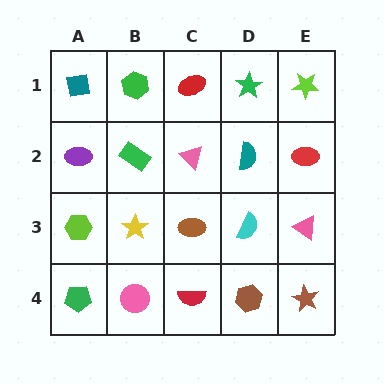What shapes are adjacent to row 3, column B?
A green rectangle (row 2, column B), a pink circle (row 4, column B), a lime hexagon (row 3, column A), a brown ellipse (row 3, column C).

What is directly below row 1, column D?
A teal semicircle.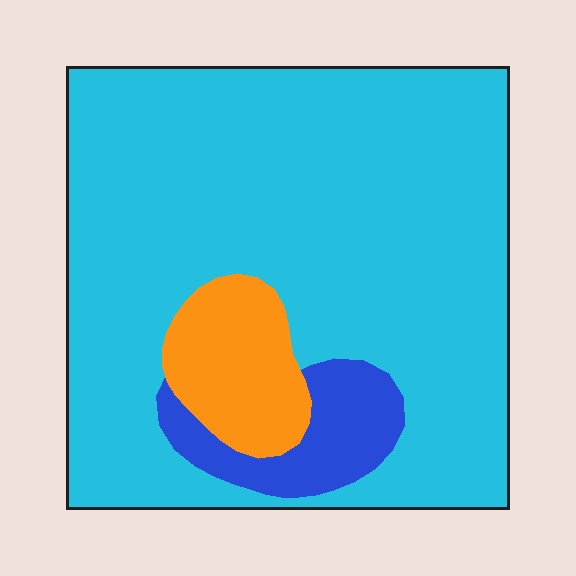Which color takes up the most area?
Cyan, at roughly 80%.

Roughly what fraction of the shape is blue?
Blue covers around 10% of the shape.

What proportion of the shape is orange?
Orange covers 10% of the shape.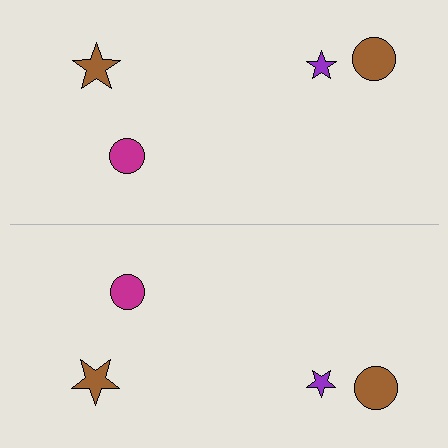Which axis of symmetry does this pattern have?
The pattern has a horizontal axis of symmetry running through the center of the image.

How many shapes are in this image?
There are 8 shapes in this image.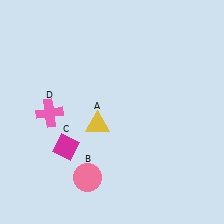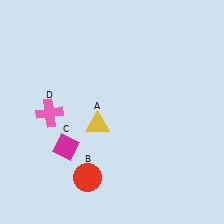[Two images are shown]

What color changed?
The circle (B) changed from pink in Image 1 to red in Image 2.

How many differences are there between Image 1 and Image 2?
There is 1 difference between the two images.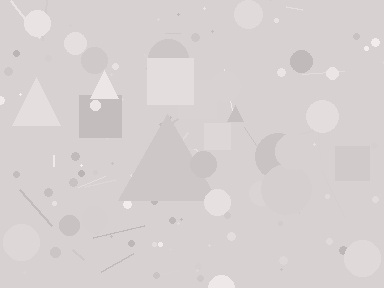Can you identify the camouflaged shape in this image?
The camouflaged shape is a triangle.